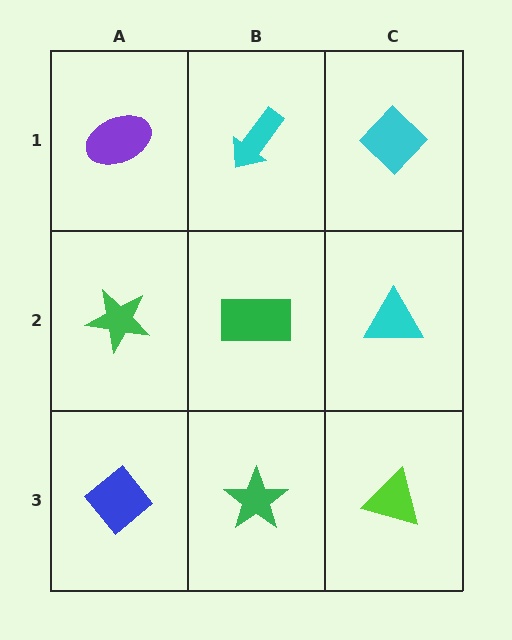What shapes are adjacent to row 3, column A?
A green star (row 2, column A), a green star (row 3, column B).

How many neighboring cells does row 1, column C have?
2.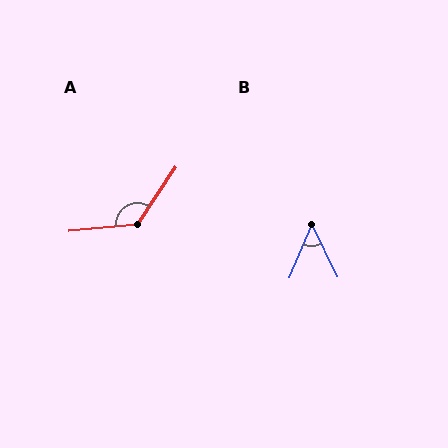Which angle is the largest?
A, at approximately 129 degrees.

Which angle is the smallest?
B, at approximately 49 degrees.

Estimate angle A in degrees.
Approximately 129 degrees.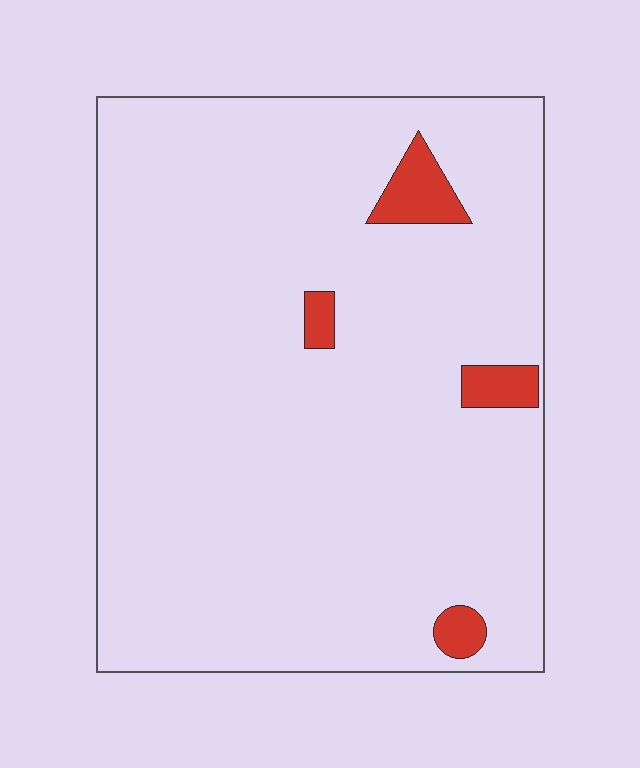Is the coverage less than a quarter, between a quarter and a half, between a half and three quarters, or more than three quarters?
Less than a quarter.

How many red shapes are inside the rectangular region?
4.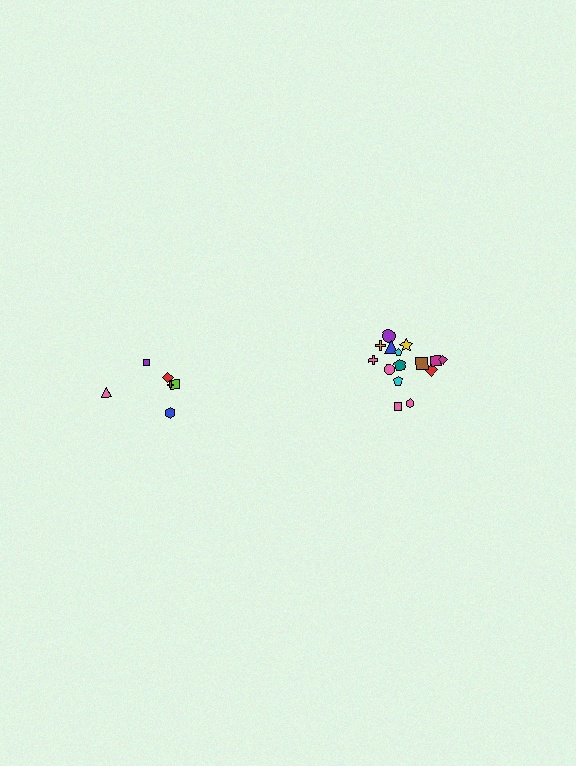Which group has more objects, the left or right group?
The right group.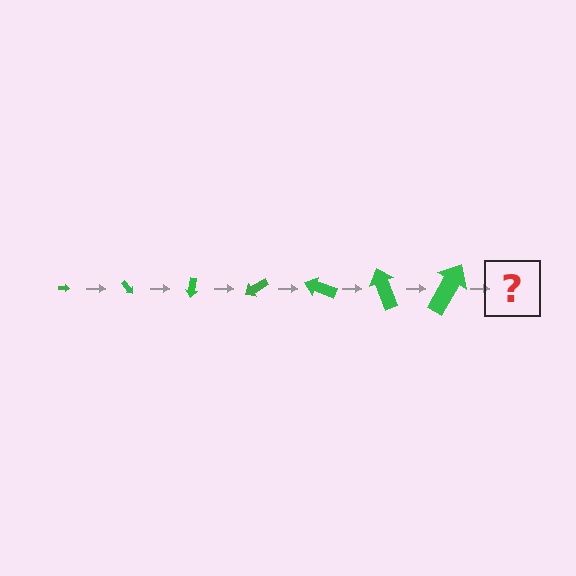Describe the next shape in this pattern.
It should be an arrow, larger than the previous one and rotated 350 degrees from the start.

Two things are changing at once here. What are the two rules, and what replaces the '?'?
The two rules are that the arrow grows larger each step and it rotates 50 degrees each step. The '?' should be an arrow, larger than the previous one and rotated 350 degrees from the start.